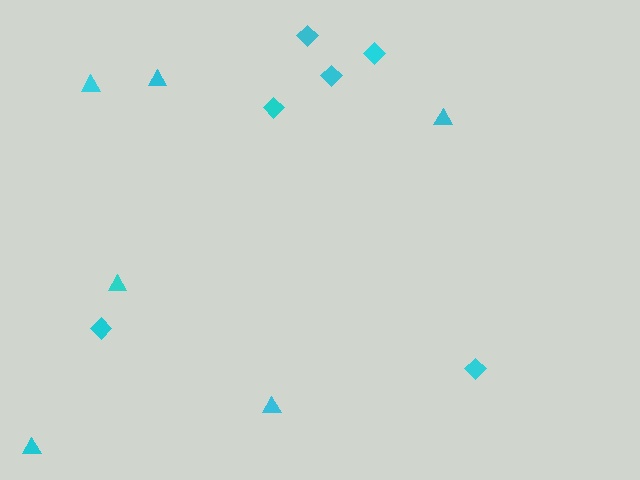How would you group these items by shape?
There are 2 groups: one group of diamonds (6) and one group of triangles (6).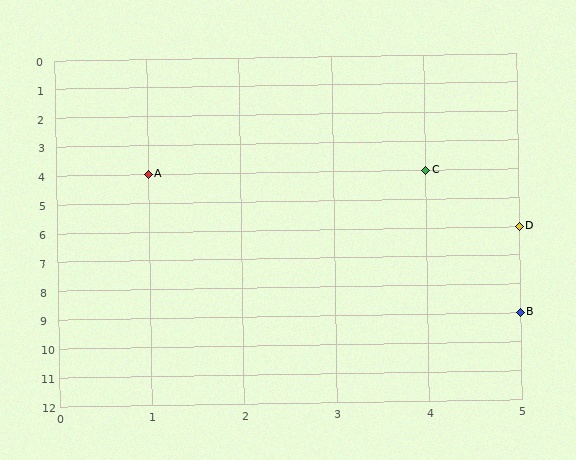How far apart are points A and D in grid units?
Points A and D are 4 columns and 2 rows apart (about 4.5 grid units diagonally).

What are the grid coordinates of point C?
Point C is at grid coordinates (4, 4).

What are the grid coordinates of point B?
Point B is at grid coordinates (5, 9).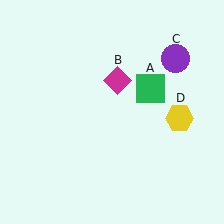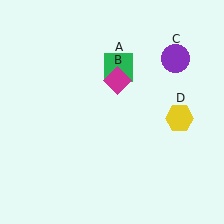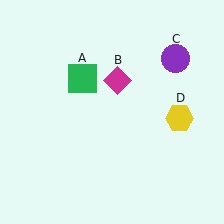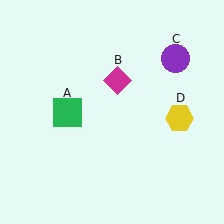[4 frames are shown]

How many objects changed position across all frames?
1 object changed position: green square (object A).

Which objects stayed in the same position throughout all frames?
Magenta diamond (object B) and purple circle (object C) and yellow hexagon (object D) remained stationary.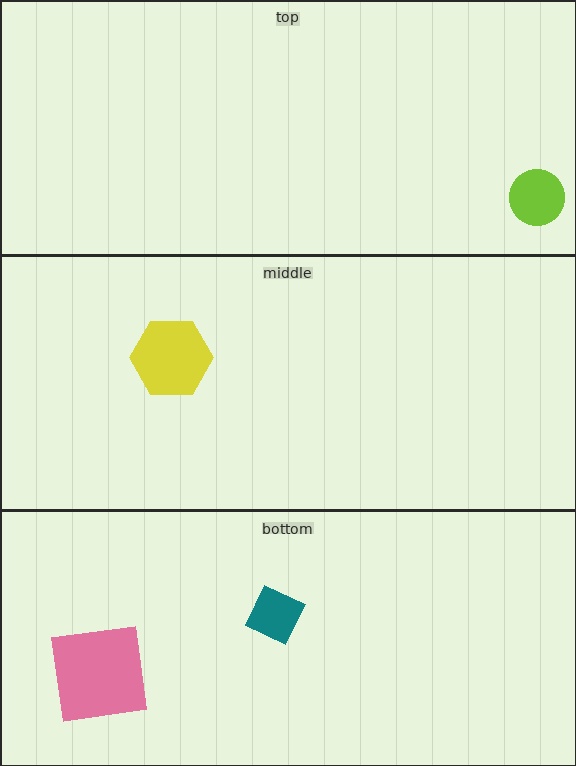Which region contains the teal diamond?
The bottom region.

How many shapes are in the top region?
1.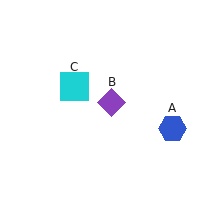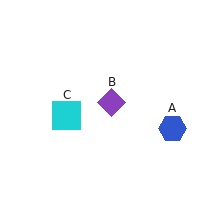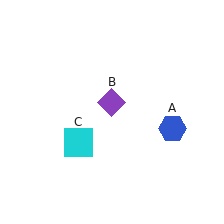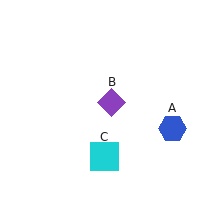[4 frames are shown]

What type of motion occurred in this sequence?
The cyan square (object C) rotated counterclockwise around the center of the scene.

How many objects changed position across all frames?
1 object changed position: cyan square (object C).